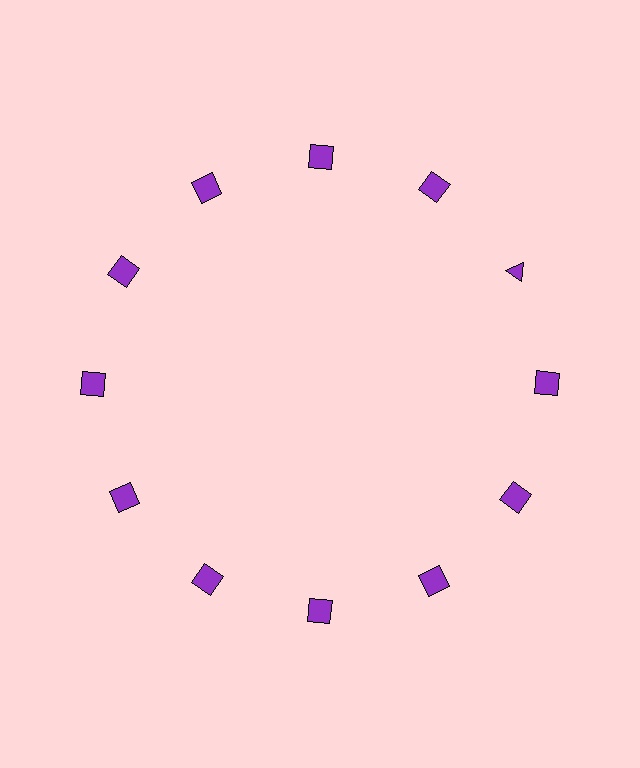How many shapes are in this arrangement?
There are 12 shapes arranged in a ring pattern.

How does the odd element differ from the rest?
It has a different shape: triangle instead of square.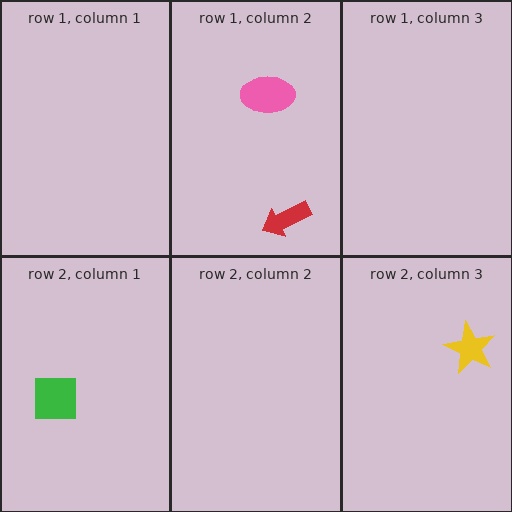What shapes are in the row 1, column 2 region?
The pink ellipse, the red arrow.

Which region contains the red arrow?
The row 1, column 2 region.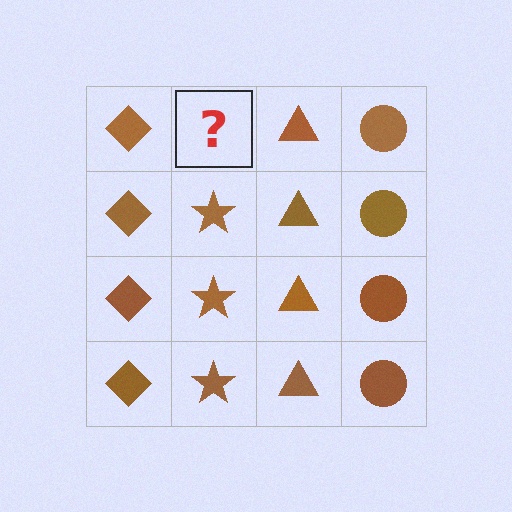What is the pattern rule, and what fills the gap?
The rule is that each column has a consistent shape. The gap should be filled with a brown star.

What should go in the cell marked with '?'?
The missing cell should contain a brown star.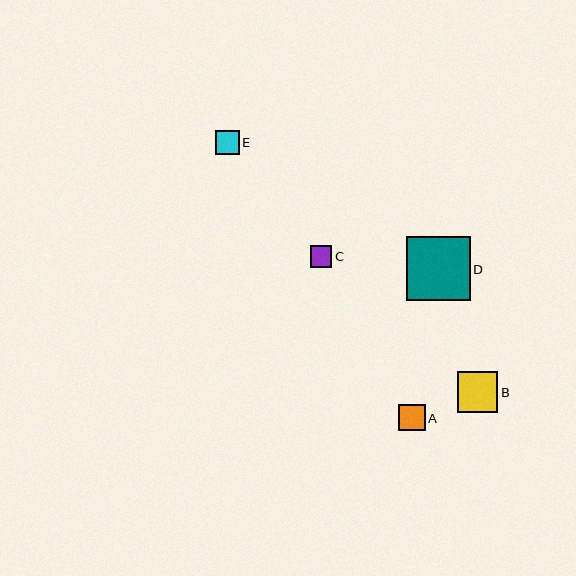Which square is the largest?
Square D is the largest with a size of approximately 64 pixels.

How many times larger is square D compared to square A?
Square D is approximately 2.4 times the size of square A.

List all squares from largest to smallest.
From largest to smallest: D, B, A, E, C.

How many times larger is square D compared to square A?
Square D is approximately 2.4 times the size of square A.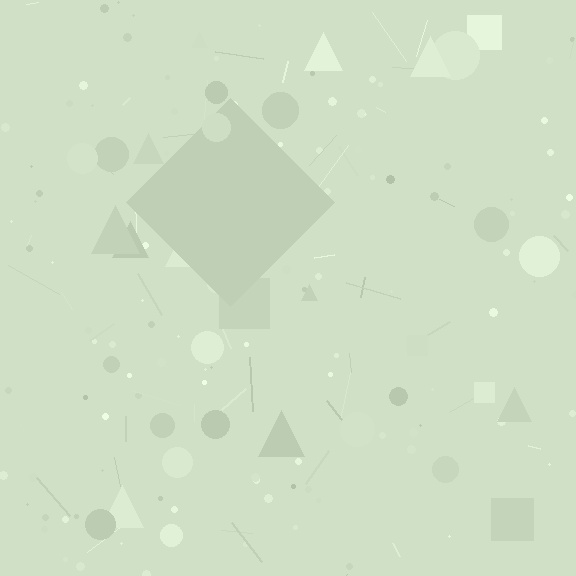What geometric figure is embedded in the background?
A diamond is embedded in the background.